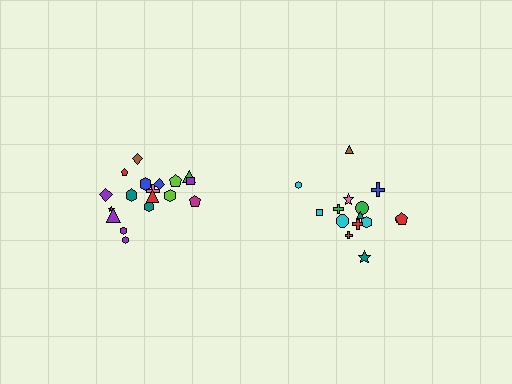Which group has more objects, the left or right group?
The left group.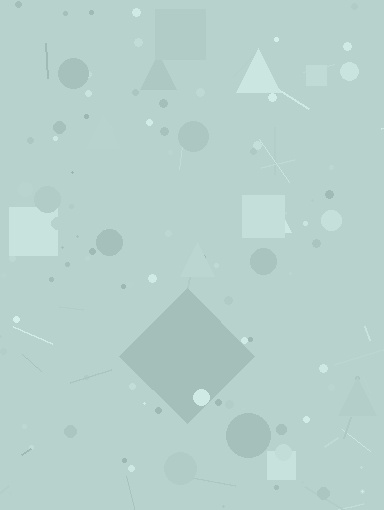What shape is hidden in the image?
A diamond is hidden in the image.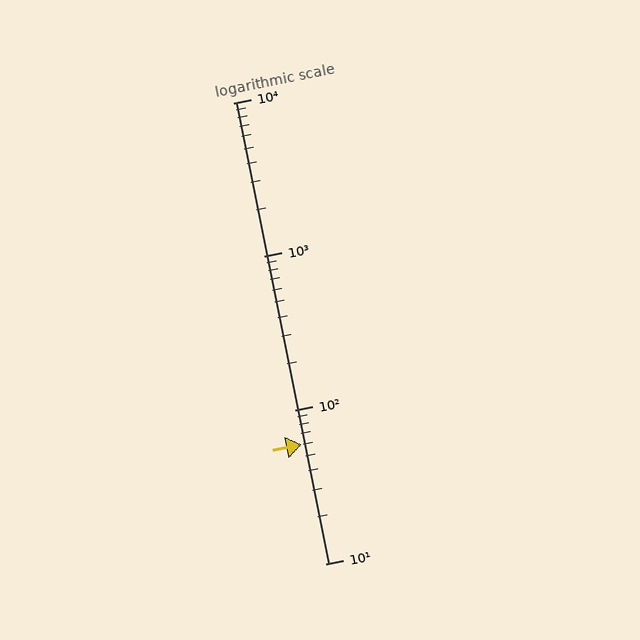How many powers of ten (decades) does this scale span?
The scale spans 3 decades, from 10 to 10000.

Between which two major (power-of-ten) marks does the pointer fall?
The pointer is between 10 and 100.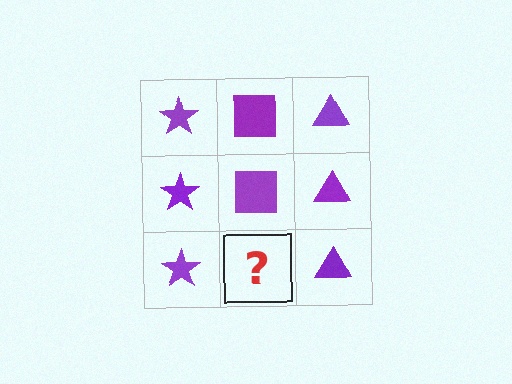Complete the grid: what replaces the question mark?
The question mark should be replaced with a purple square.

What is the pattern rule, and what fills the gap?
The rule is that each column has a consistent shape. The gap should be filled with a purple square.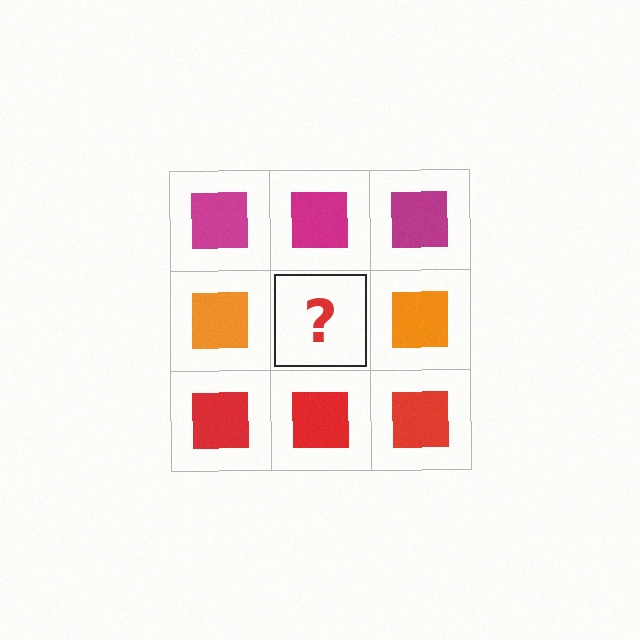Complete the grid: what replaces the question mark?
The question mark should be replaced with an orange square.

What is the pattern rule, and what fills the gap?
The rule is that each row has a consistent color. The gap should be filled with an orange square.